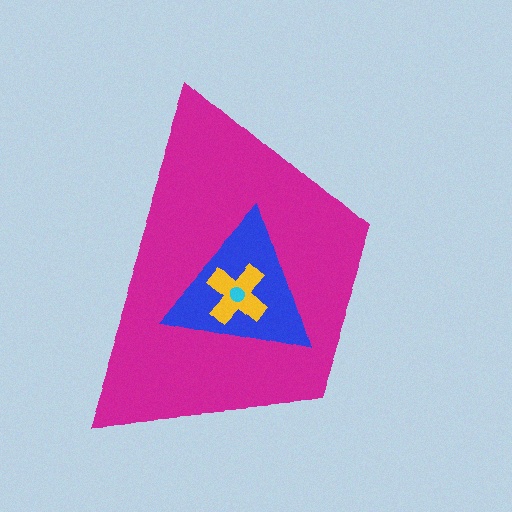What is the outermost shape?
The magenta trapezoid.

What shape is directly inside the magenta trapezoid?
The blue triangle.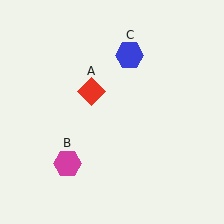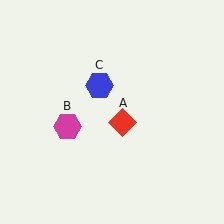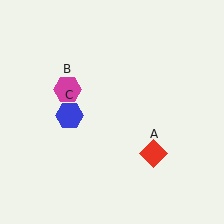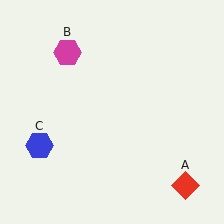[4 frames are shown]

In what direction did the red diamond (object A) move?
The red diamond (object A) moved down and to the right.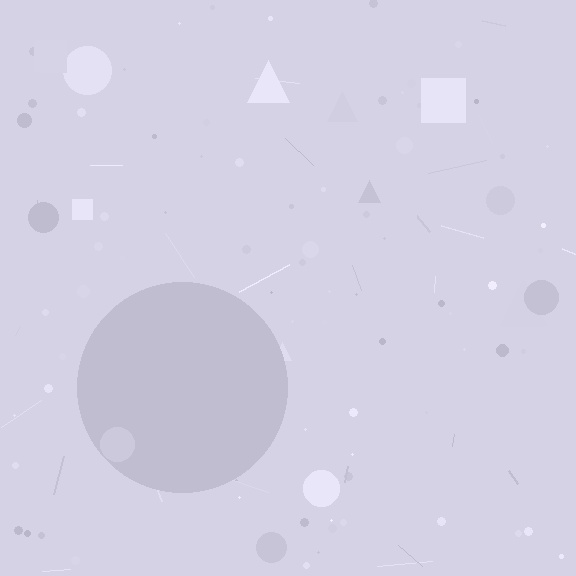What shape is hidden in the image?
A circle is hidden in the image.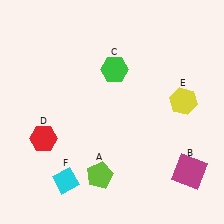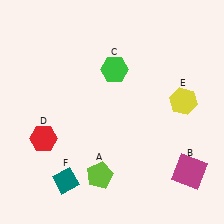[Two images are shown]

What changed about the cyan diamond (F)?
In Image 1, F is cyan. In Image 2, it changed to teal.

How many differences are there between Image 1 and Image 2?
There is 1 difference between the two images.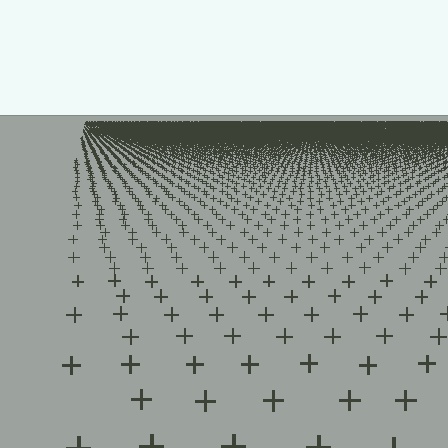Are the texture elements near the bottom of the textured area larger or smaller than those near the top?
Larger. Near the bottom, elements are closer to the viewer and appear at a bigger on-screen size.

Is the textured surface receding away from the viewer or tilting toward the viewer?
The surface is receding away from the viewer. Texture elements get smaller and denser toward the top.